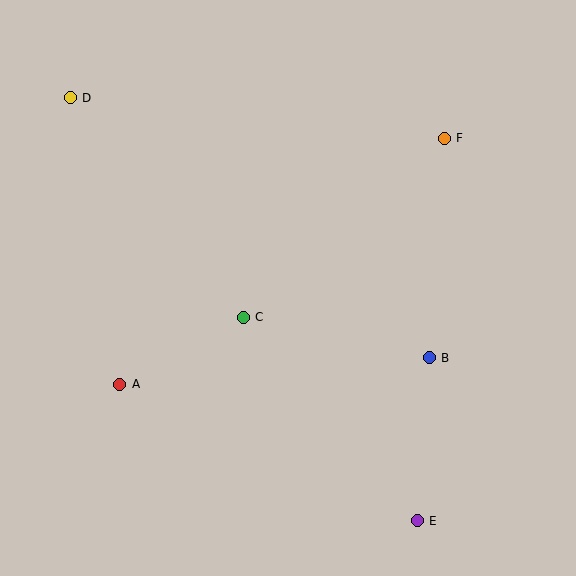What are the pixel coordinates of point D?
Point D is at (70, 98).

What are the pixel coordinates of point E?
Point E is at (417, 521).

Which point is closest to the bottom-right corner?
Point E is closest to the bottom-right corner.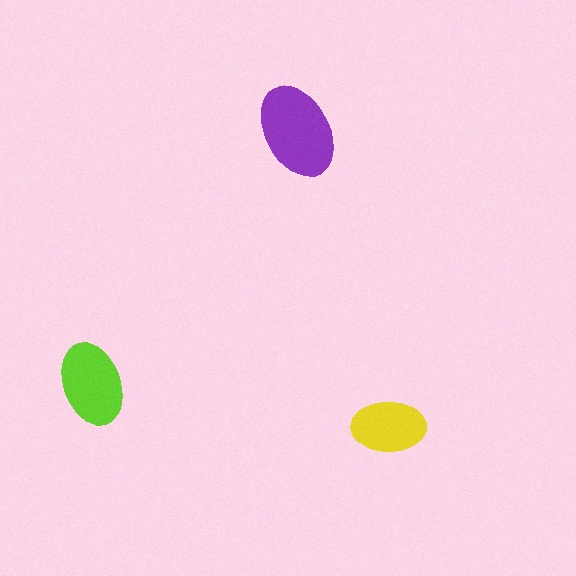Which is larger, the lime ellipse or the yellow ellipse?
The lime one.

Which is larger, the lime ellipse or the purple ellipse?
The purple one.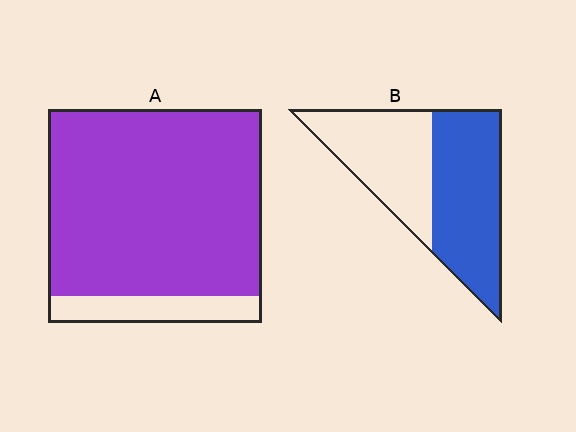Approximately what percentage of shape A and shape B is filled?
A is approximately 85% and B is approximately 55%.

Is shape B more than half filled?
Yes.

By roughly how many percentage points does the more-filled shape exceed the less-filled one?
By roughly 35 percentage points (A over B).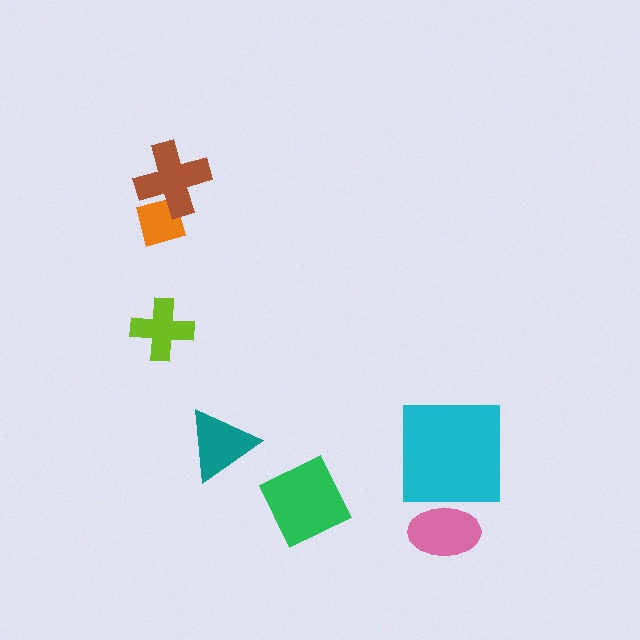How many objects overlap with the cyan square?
0 objects overlap with the cyan square.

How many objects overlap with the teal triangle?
0 objects overlap with the teal triangle.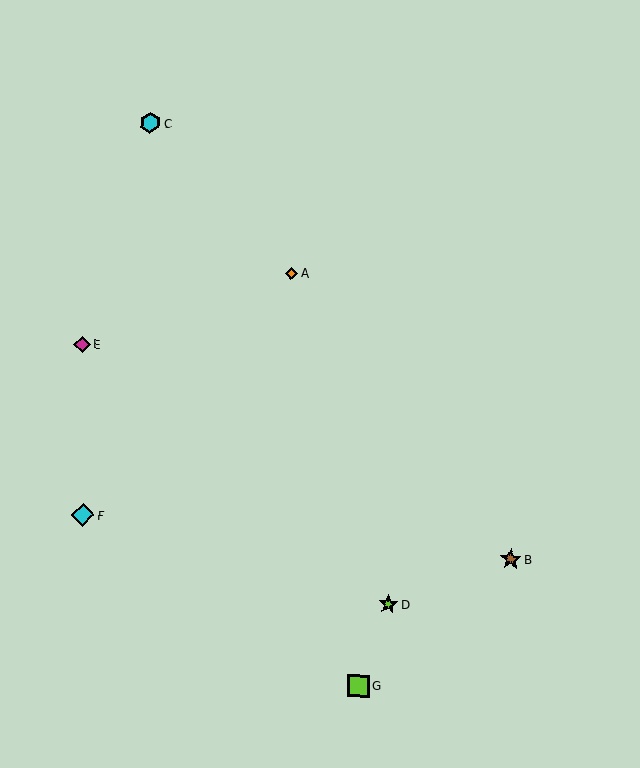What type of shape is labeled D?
Shape D is a lime star.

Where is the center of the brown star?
The center of the brown star is at (511, 559).